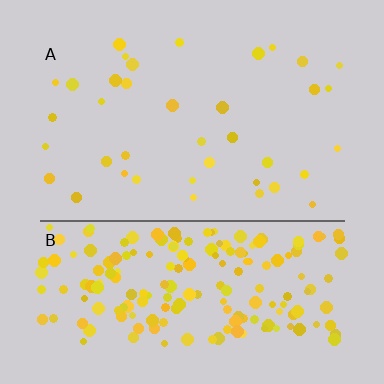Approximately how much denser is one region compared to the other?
Approximately 5.4× — region B over region A.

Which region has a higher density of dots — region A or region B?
B (the bottom).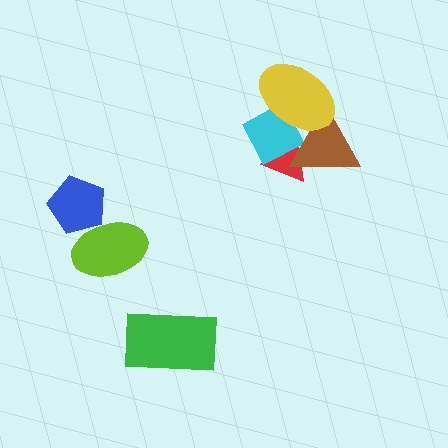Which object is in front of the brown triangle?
The yellow ellipse is in front of the brown triangle.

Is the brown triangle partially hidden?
Yes, it is partially covered by another shape.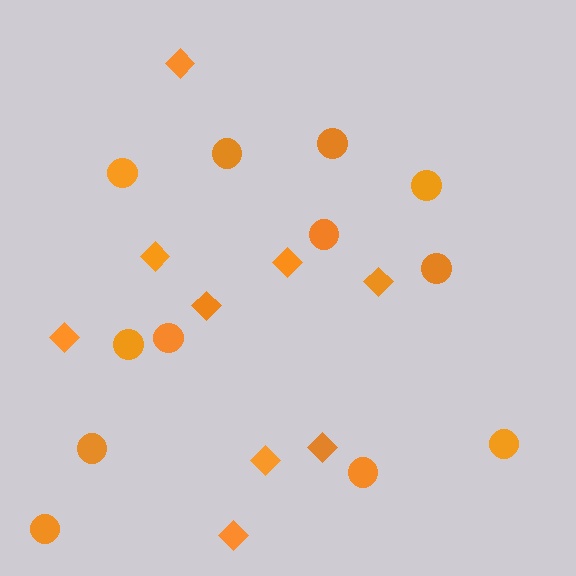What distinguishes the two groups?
There are 2 groups: one group of circles (12) and one group of diamonds (9).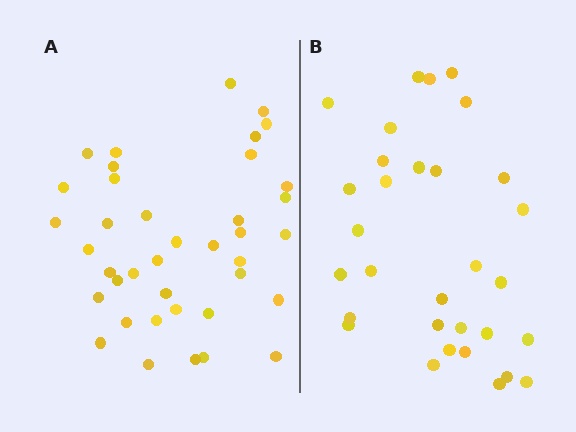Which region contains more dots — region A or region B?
Region A (the left region) has more dots.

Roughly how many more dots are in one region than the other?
Region A has roughly 8 or so more dots than region B.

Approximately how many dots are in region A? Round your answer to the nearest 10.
About 40 dots. (The exact count is 39, which rounds to 40.)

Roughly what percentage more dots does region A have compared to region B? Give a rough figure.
About 25% more.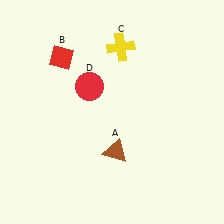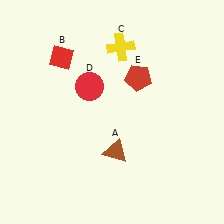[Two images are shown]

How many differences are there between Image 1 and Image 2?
There is 1 difference between the two images.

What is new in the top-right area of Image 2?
A red pentagon (E) was added in the top-right area of Image 2.